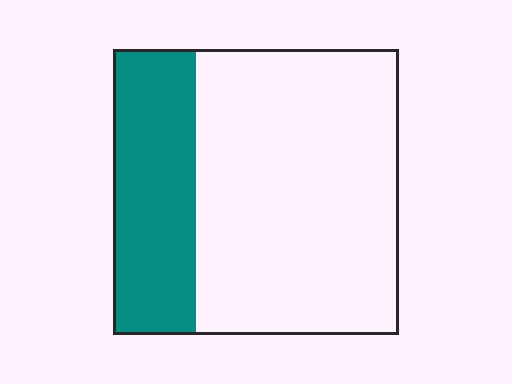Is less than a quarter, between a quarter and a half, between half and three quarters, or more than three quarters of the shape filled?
Between a quarter and a half.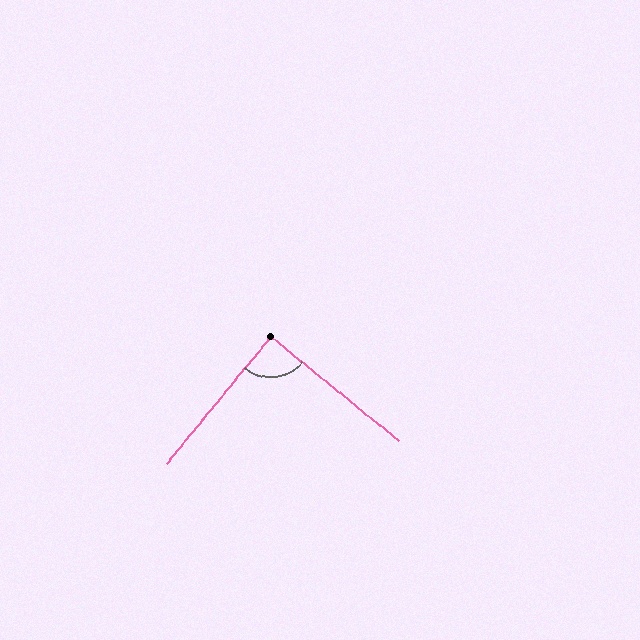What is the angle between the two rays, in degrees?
Approximately 90 degrees.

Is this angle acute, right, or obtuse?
It is approximately a right angle.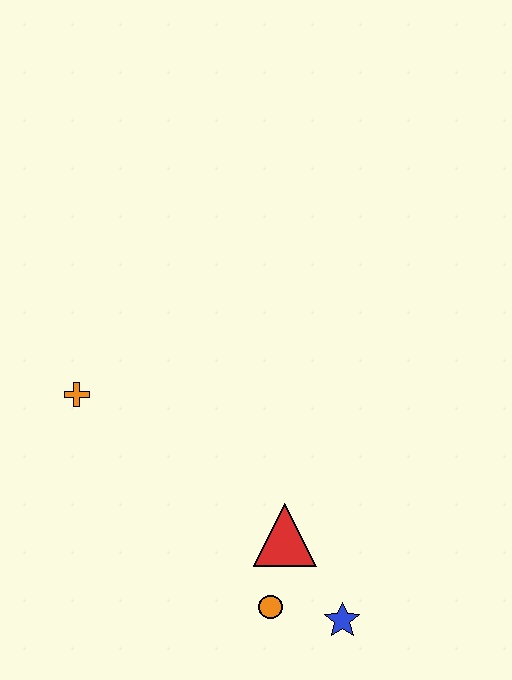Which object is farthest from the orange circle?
The orange cross is farthest from the orange circle.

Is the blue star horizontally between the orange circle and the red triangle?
No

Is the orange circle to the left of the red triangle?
Yes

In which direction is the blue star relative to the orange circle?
The blue star is to the right of the orange circle.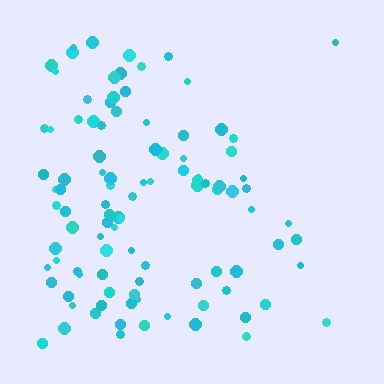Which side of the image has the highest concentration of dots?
The left.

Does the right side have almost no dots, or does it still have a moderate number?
Still a moderate number, just noticeably fewer than the left.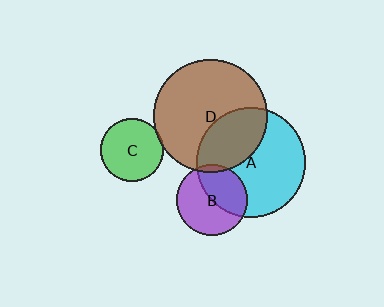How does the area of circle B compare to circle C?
Approximately 1.2 times.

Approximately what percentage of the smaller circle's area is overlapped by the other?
Approximately 5%.